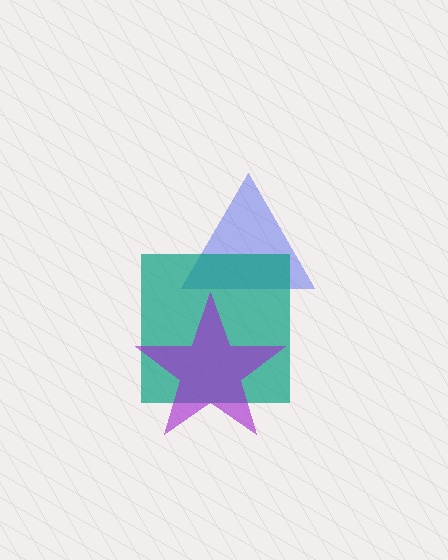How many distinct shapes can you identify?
There are 3 distinct shapes: a blue triangle, a teal square, a purple star.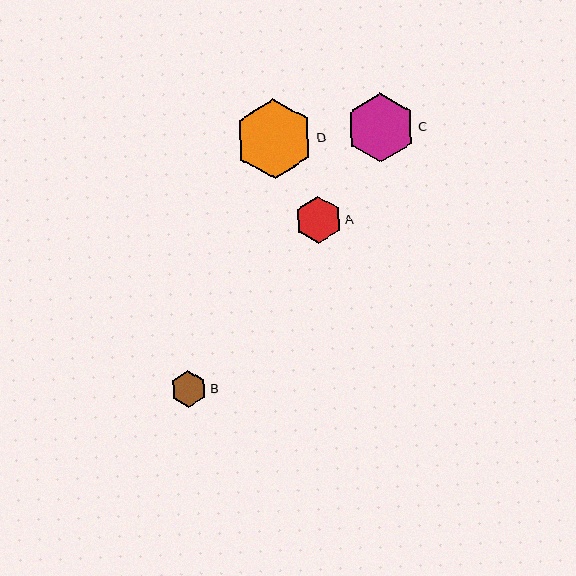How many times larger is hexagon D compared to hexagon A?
Hexagon D is approximately 1.7 times the size of hexagon A.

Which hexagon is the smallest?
Hexagon B is the smallest with a size of approximately 36 pixels.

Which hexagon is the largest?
Hexagon D is the largest with a size of approximately 80 pixels.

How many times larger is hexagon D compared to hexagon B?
Hexagon D is approximately 2.2 times the size of hexagon B.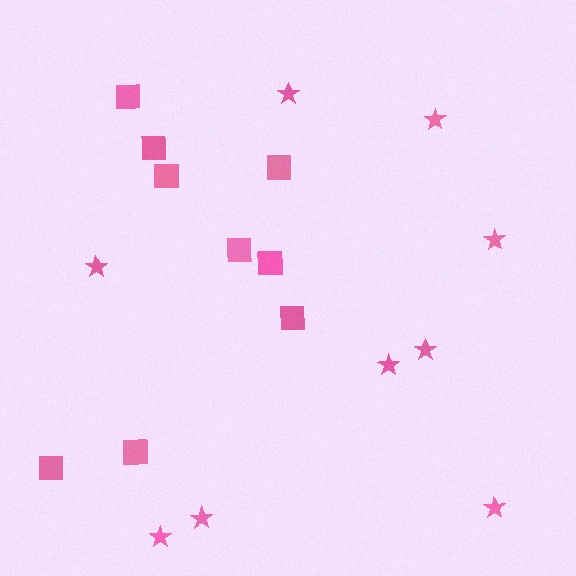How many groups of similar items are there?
There are 2 groups: one group of squares (9) and one group of stars (9).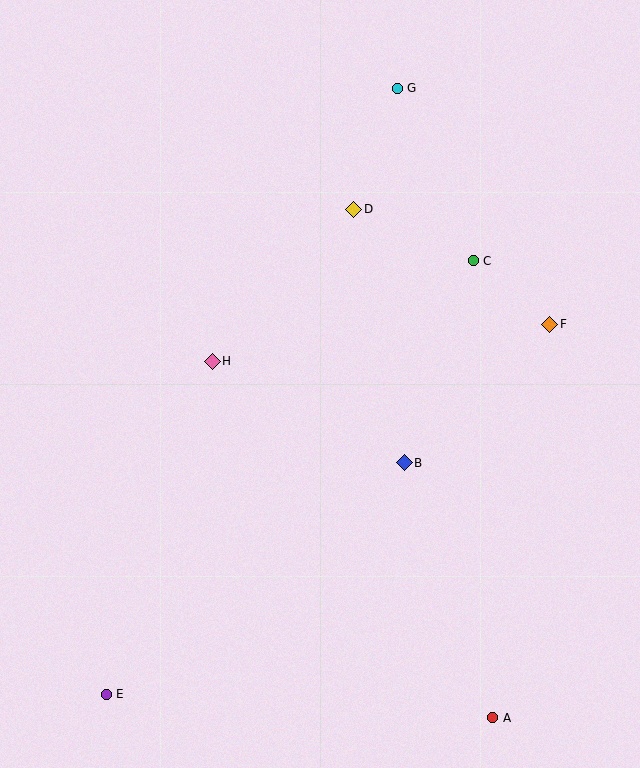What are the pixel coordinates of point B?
Point B is at (404, 463).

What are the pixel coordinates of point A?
Point A is at (493, 718).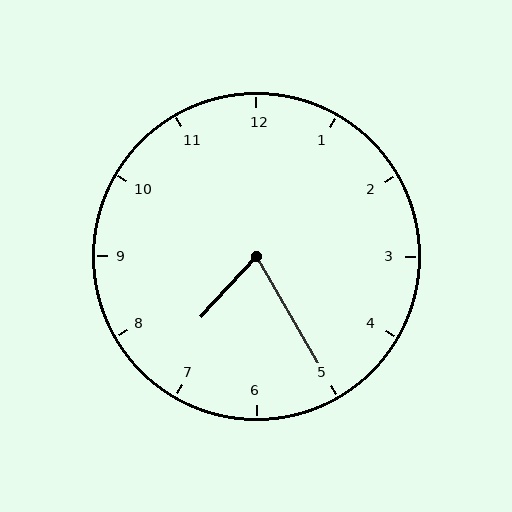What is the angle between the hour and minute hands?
Approximately 72 degrees.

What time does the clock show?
7:25.